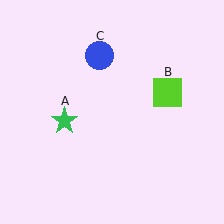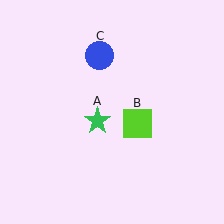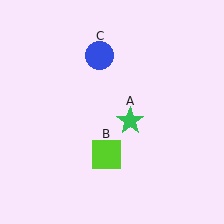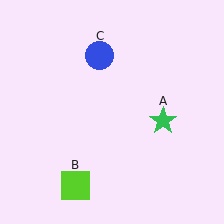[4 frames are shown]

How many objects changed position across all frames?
2 objects changed position: green star (object A), lime square (object B).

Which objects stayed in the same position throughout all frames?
Blue circle (object C) remained stationary.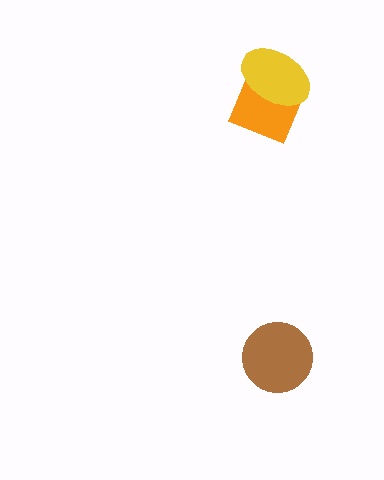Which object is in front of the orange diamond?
The yellow ellipse is in front of the orange diamond.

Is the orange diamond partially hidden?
Yes, it is partially covered by another shape.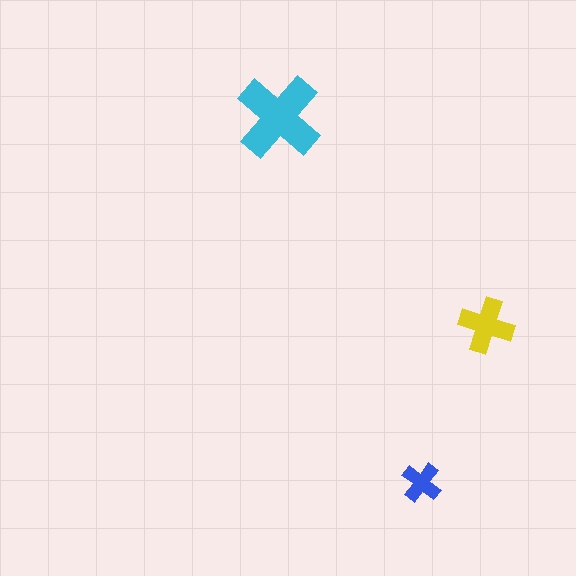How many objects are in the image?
There are 3 objects in the image.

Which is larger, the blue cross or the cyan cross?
The cyan one.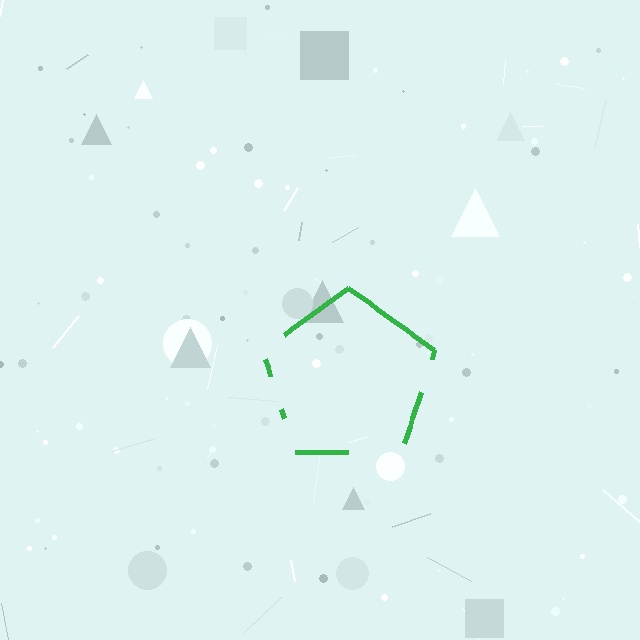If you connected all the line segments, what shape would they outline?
They would outline a pentagon.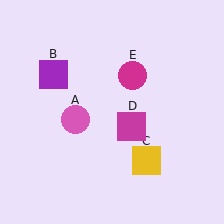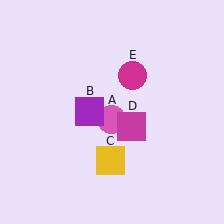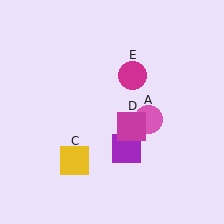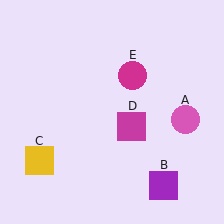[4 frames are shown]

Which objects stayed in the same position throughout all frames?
Magenta square (object D) and magenta circle (object E) remained stationary.